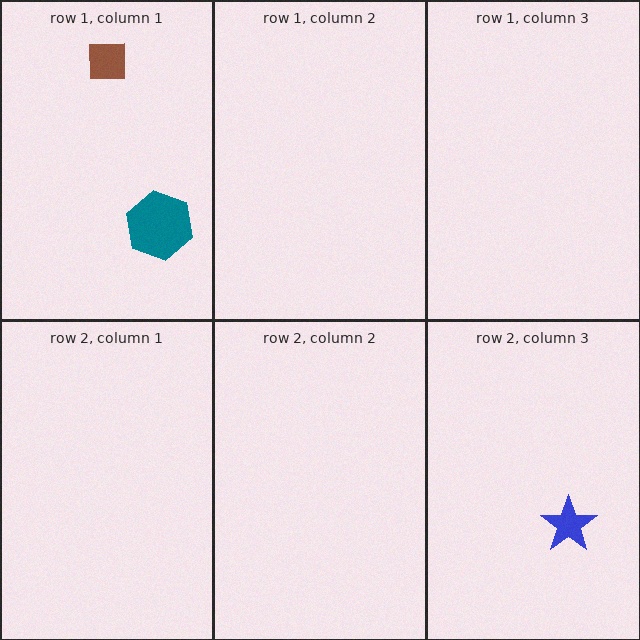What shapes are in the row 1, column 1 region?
The brown square, the teal hexagon.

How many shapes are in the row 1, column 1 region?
2.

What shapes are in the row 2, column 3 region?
The blue star.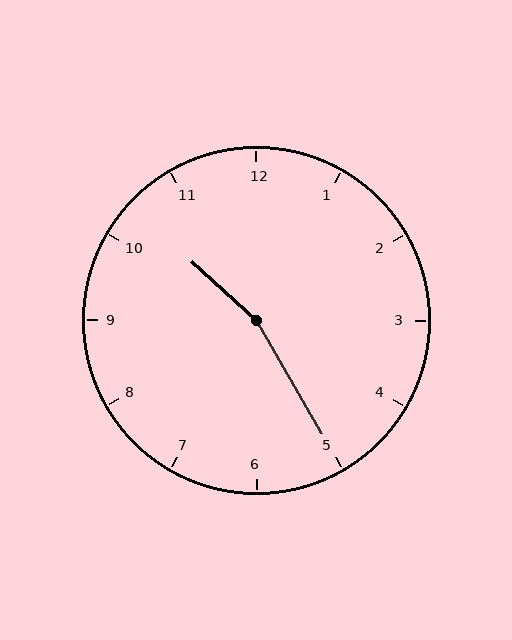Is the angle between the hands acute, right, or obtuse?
It is obtuse.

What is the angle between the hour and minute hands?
Approximately 162 degrees.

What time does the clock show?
10:25.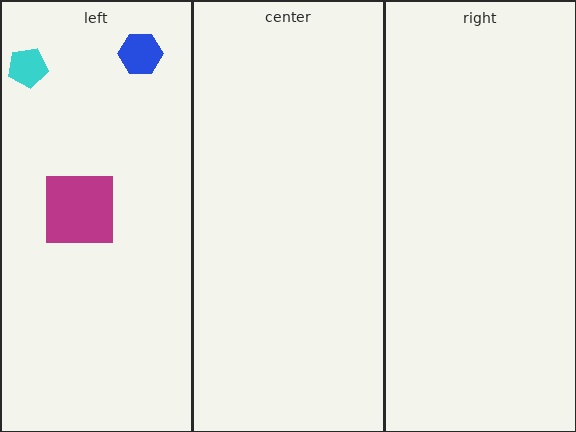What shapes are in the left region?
The magenta square, the cyan pentagon, the blue hexagon.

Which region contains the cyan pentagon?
The left region.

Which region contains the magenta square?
The left region.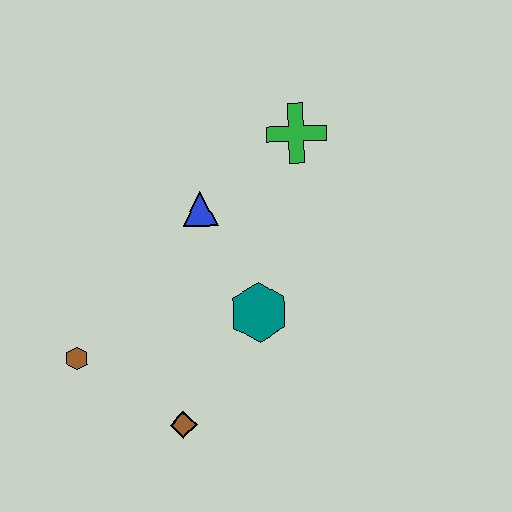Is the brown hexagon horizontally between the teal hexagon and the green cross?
No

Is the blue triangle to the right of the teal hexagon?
No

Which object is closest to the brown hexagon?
The brown diamond is closest to the brown hexagon.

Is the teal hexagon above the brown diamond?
Yes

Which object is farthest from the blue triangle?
The brown diamond is farthest from the blue triangle.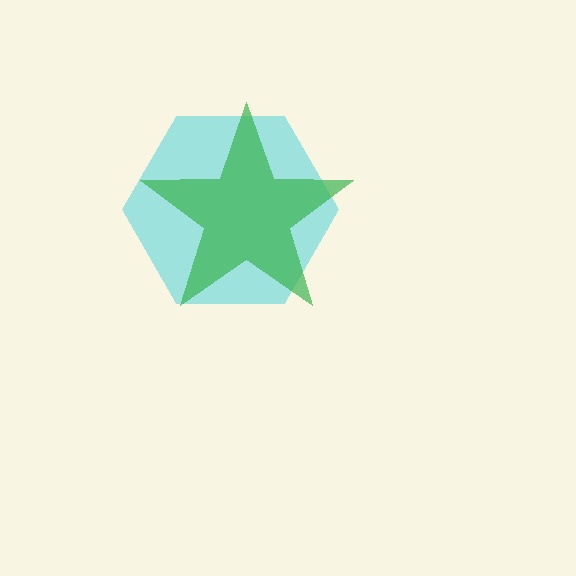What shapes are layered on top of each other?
The layered shapes are: a cyan hexagon, a green star.